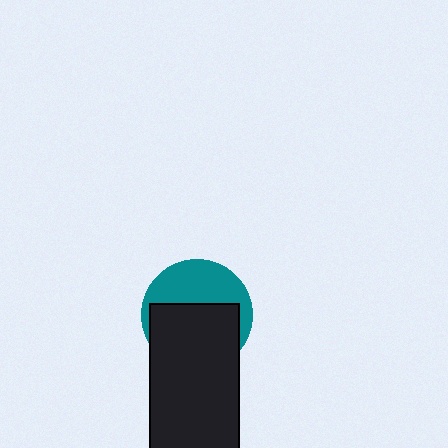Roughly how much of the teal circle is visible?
A small part of it is visible (roughly 45%).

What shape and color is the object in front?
The object in front is a black rectangle.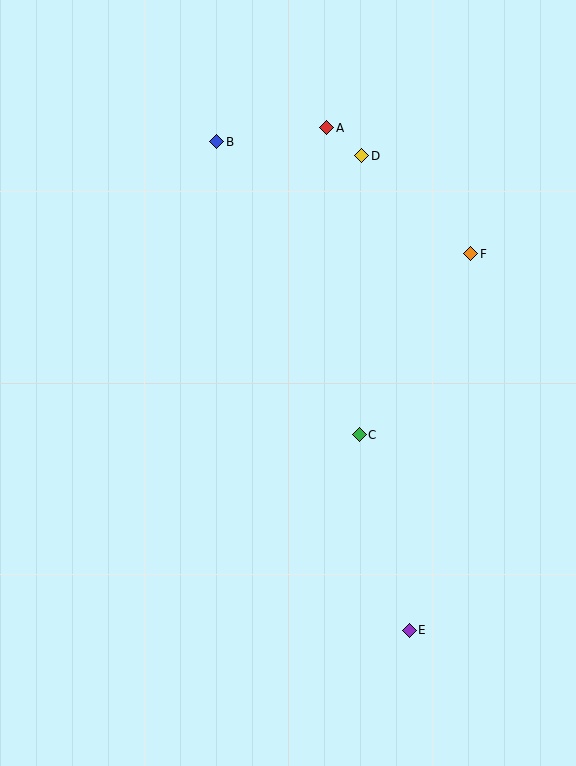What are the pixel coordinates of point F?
Point F is at (471, 254).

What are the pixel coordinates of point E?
Point E is at (409, 630).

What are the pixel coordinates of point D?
Point D is at (362, 156).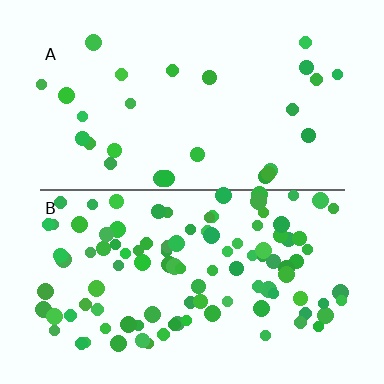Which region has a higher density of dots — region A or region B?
B (the bottom).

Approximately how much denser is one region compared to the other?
Approximately 3.8× — region B over region A.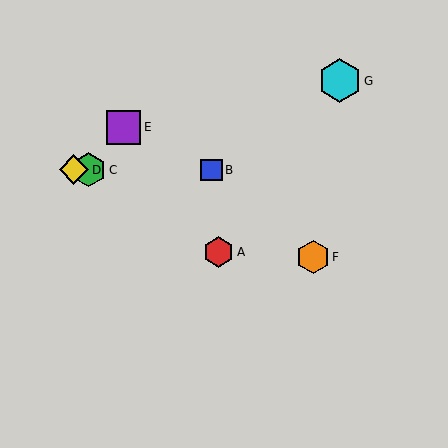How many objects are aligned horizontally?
3 objects (B, C, D) are aligned horizontally.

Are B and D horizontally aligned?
Yes, both are at y≈170.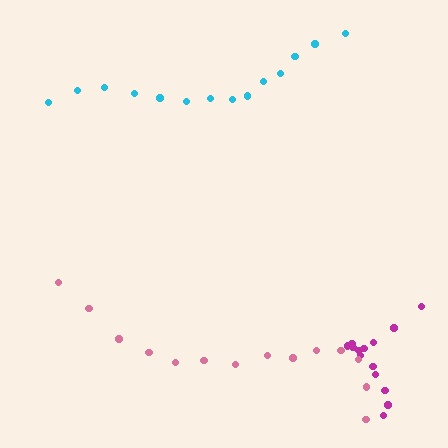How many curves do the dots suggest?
There are 3 distinct paths.